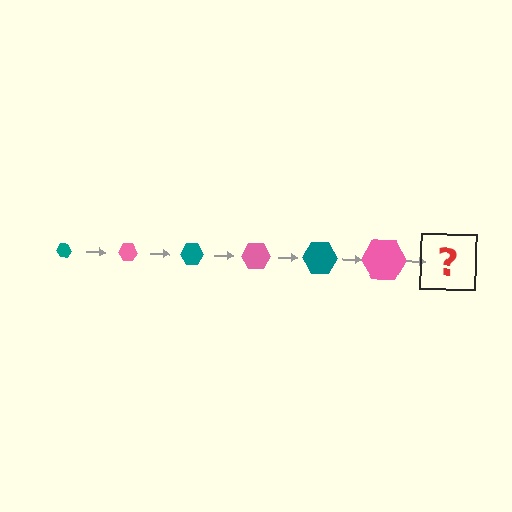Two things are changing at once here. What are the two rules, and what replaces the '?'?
The two rules are that the hexagon grows larger each step and the color cycles through teal and pink. The '?' should be a teal hexagon, larger than the previous one.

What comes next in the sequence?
The next element should be a teal hexagon, larger than the previous one.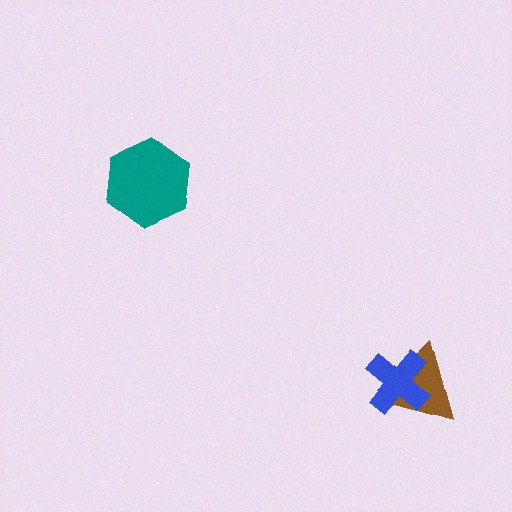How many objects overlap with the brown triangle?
1 object overlaps with the brown triangle.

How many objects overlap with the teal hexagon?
0 objects overlap with the teal hexagon.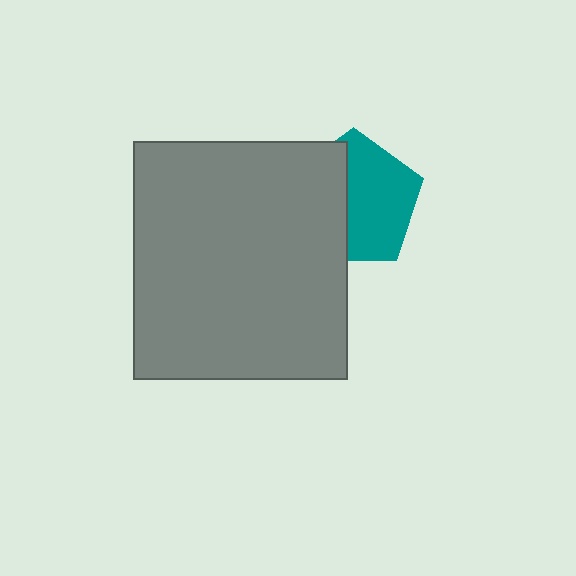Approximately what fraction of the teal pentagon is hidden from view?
Roughly 43% of the teal pentagon is hidden behind the gray rectangle.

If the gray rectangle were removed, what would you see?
You would see the complete teal pentagon.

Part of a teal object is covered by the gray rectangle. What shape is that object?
It is a pentagon.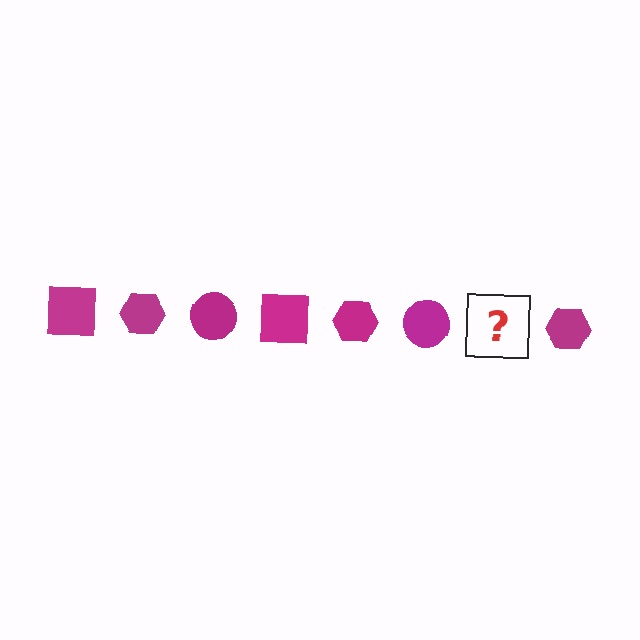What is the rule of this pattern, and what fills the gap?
The rule is that the pattern cycles through square, hexagon, circle shapes in magenta. The gap should be filled with a magenta square.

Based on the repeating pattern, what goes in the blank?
The blank should be a magenta square.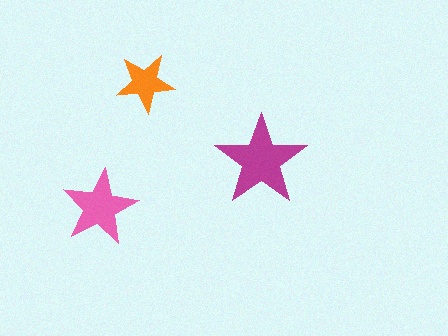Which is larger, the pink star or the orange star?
The pink one.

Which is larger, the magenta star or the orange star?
The magenta one.